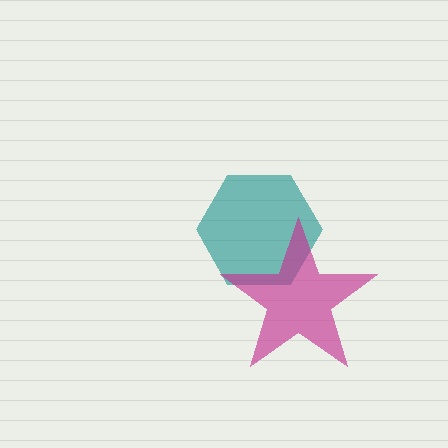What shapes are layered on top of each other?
The layered shapes are: a teal hexagon, a magenta star.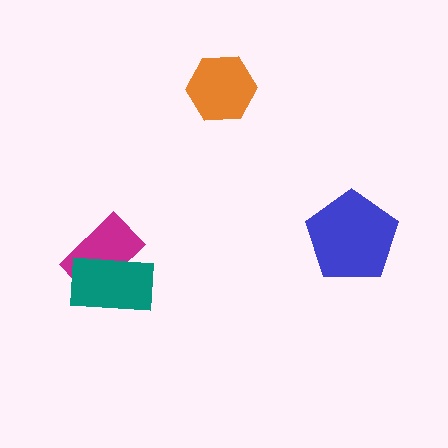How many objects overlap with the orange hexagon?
0 objects overlap with the orange hexagon.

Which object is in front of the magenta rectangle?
The teal rectangle is in front of the magenta rectangle.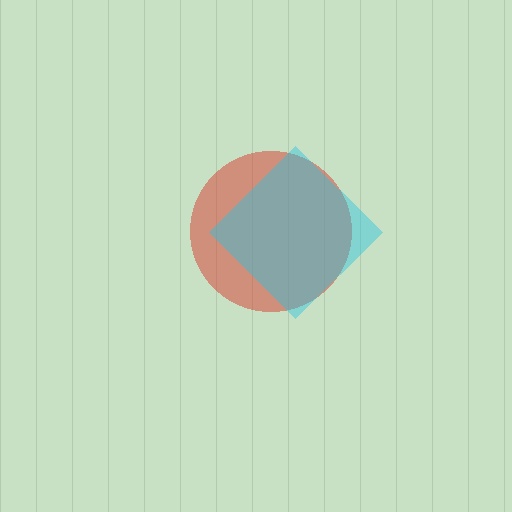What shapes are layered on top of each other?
The layered shapes are: a red circle, a cyan diamond.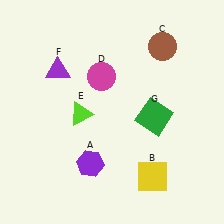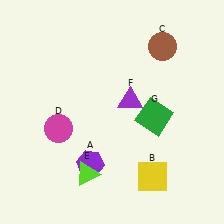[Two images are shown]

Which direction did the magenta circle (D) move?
The magenta circle (D) moved down.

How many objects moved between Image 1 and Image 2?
3 objects moved between the two images.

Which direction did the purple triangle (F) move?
The purple triangle (F) moved right.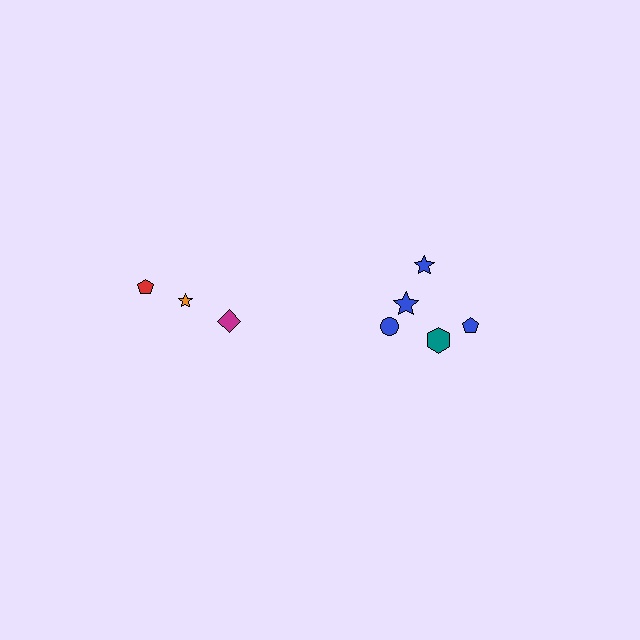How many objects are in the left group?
There are 3 objects.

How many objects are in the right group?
There are 5 objects.